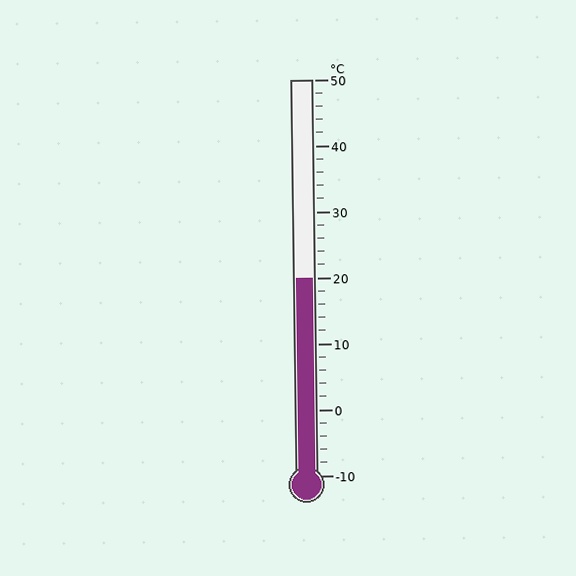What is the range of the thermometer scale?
The thermometer scale ranges from -10°C to 50°C.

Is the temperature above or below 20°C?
The temperature is at 20°C.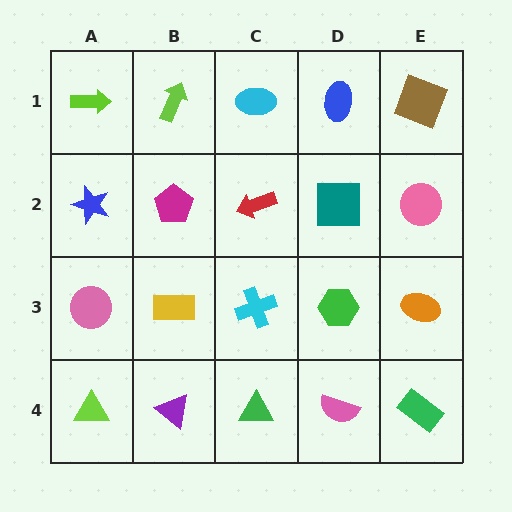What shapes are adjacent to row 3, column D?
A teal square (row 2, column D), a pink semicircle (row 4, column D), a cyan cross (row 3, column C), an orange ellipse (row 3, column E).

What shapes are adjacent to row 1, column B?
A magenta pentagon (row 2, column B), a lime arrow (row 1, column A), a cyan ellipse (row 1, column C).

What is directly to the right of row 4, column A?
A purple triangle.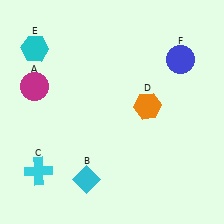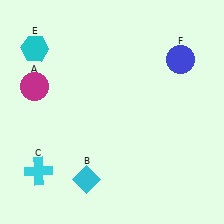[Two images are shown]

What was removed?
The orange hexagon (D) was removed in Image 2.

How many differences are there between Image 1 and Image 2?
There is 1 difference between the two images.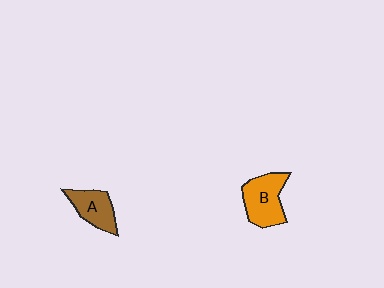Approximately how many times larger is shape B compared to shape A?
Approximately 1.3 times.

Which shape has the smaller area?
Shape A (brown).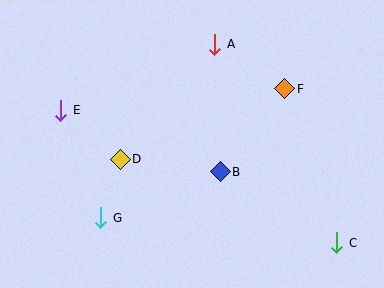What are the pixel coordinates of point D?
Point D is at (120, 159).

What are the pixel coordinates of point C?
Point C is at (337, 243).